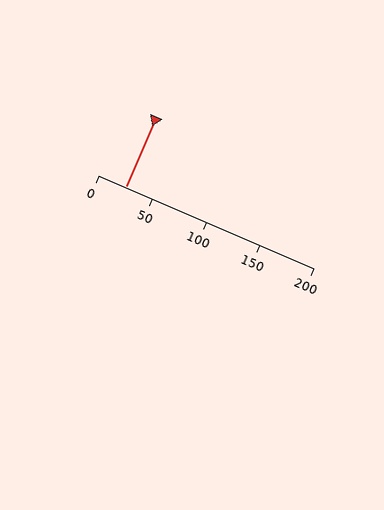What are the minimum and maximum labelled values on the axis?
The axis runs from 0 to 200.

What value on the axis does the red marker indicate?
The marker indicates approximately 25.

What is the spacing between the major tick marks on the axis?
The major ticks are spaced 50 apart.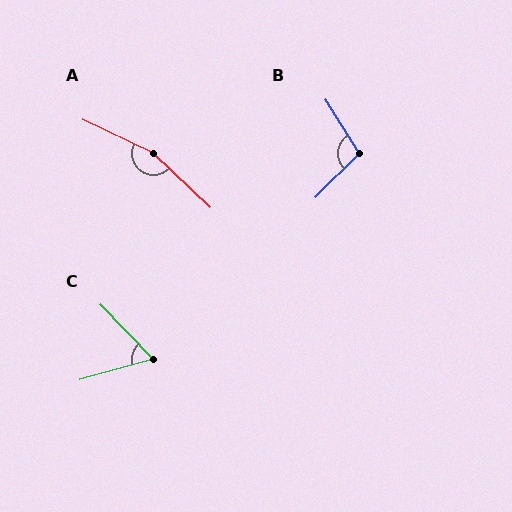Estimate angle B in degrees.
Approximately 104 degrees.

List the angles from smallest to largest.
C (61°), B (104°), A (162°).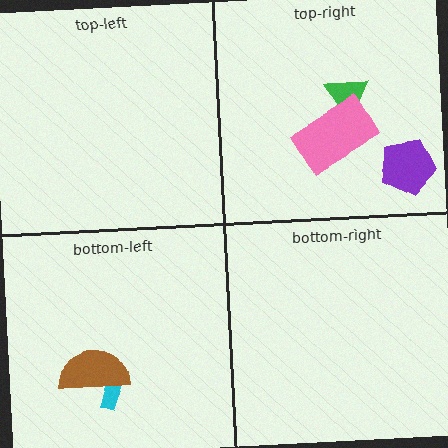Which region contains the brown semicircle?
The bottom-left region.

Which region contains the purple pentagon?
The top-right region.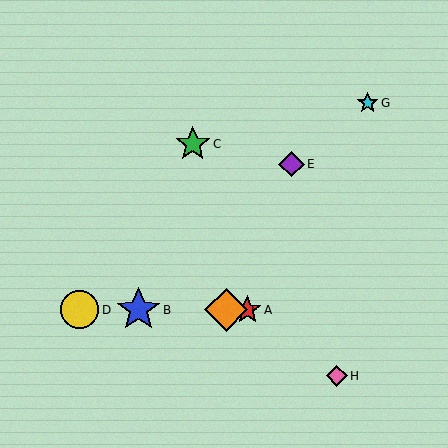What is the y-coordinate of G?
Object G is at y≈103.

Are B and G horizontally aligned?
No, B is at y≈310 and G is at y≈103.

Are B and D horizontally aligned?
Yes, both are at y≈310.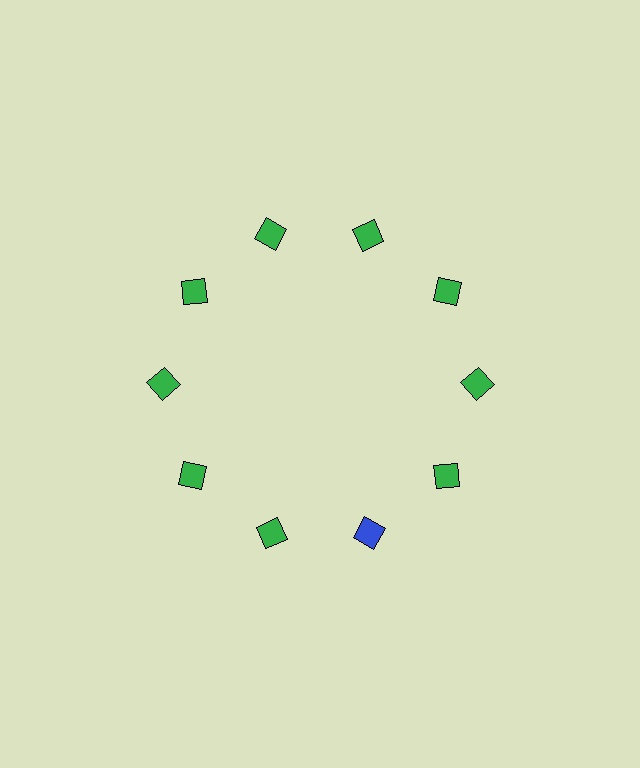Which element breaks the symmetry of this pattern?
The blue square at roughly the 5 o'clock position breaks the symmetry. All other shapes are green squares.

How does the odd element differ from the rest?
It has a different color: blue instead of green.